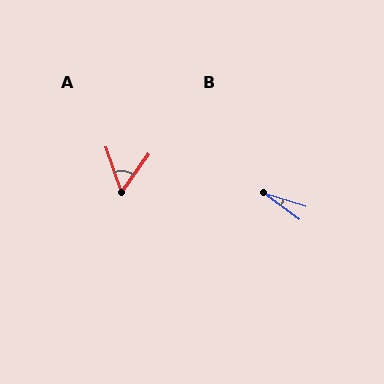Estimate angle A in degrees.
Approximately 54 degrees.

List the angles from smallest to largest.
B (18°), A (54°).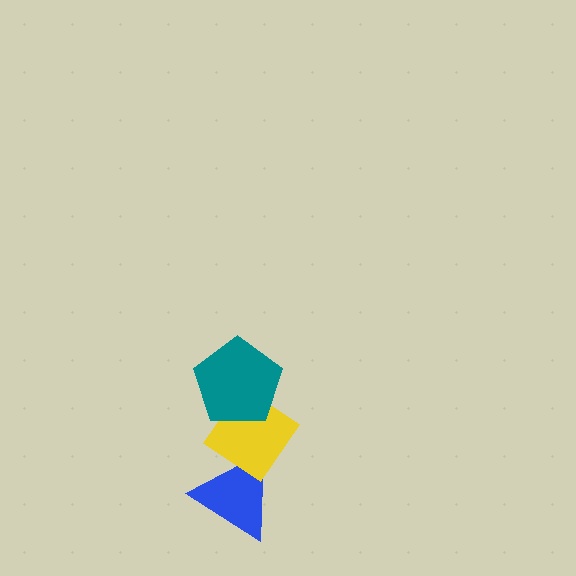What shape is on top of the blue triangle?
The yellow diamond is on top of the blue triangle.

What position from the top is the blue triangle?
The blue triangle is 3rd from the top.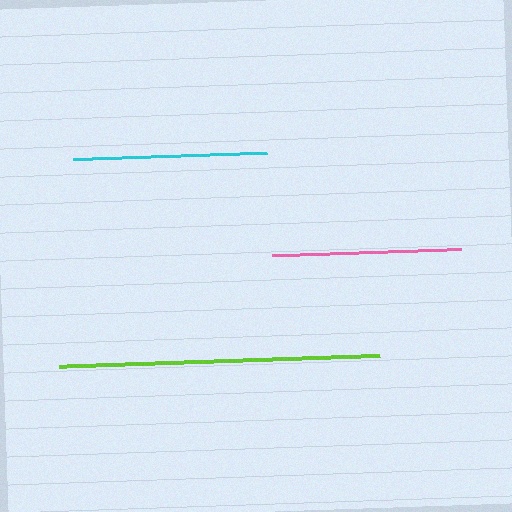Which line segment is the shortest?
The pink line is the shortest at approximately 190 pixels.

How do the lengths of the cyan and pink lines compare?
The cyan and pink lines are approximately the same length.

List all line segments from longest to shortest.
From longest to shortest: lime, cyan, pink.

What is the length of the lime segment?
The lime segment is approximately 320 pixels long.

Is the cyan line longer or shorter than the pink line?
The cyan line is longer than the pink line.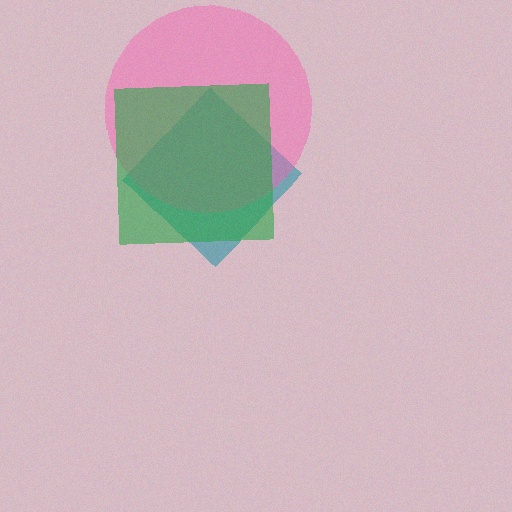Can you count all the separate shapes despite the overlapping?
Yes, there are 3 separate shapes.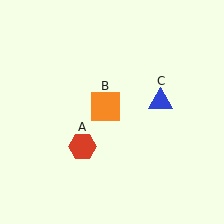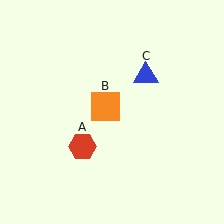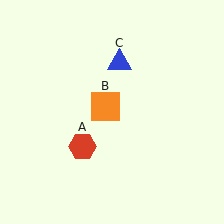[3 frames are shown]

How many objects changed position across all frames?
1 object changed position: blue triangle (object C).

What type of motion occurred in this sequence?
The blue triangle (object C) rotated counterclockwise around the center of the scene.